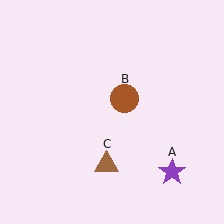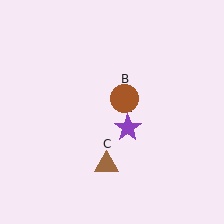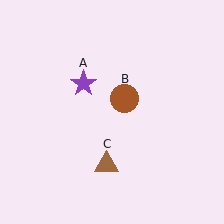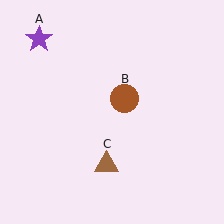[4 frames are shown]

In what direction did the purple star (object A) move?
The purple star (object A) moved up and to the left.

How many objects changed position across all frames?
1 object changed position: purple star (object A).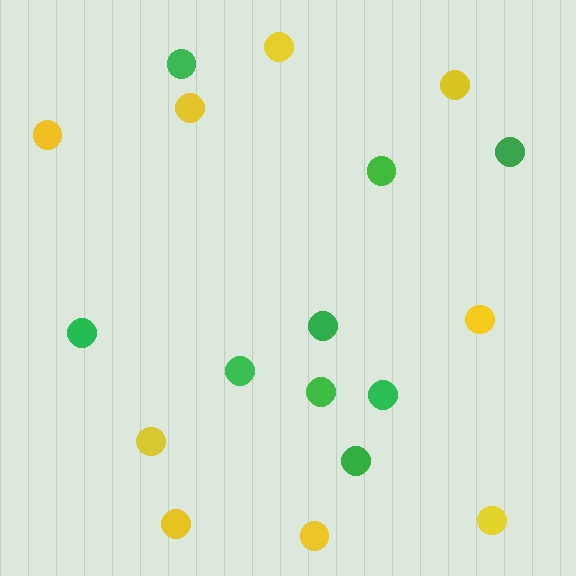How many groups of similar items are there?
There are 2 groups: one group of green circles (9) and one group of yellow circles (9).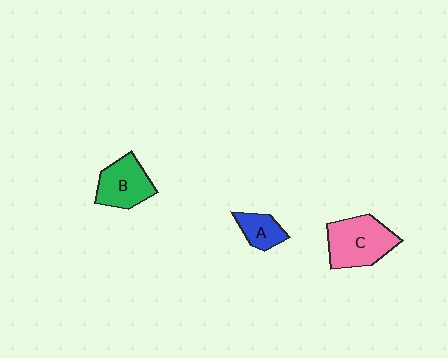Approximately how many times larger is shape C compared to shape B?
Approximately 1.3 times.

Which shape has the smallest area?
Shape A (blue).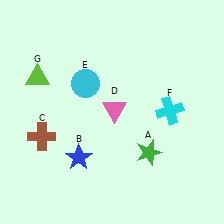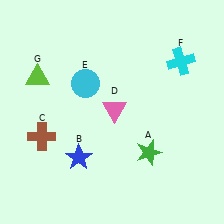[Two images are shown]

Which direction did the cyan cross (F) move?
The cyan cross (F) moved up.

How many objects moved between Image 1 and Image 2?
1 object moved between the two images.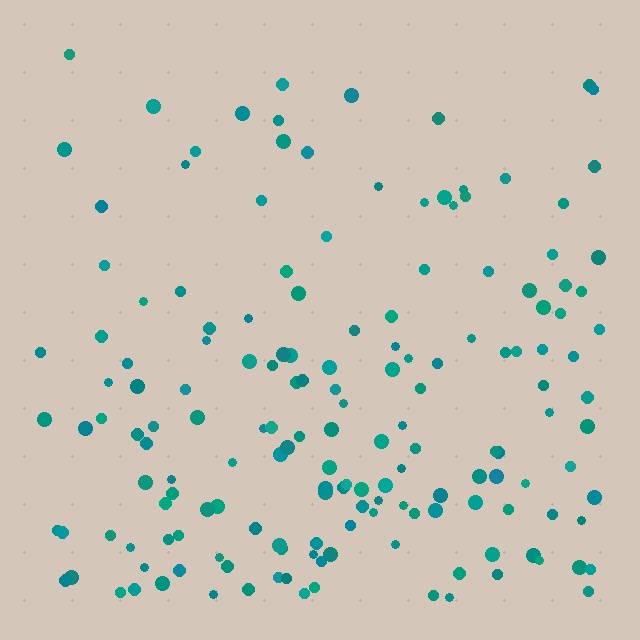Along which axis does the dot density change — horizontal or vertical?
Vertical.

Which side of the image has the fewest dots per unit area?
The top.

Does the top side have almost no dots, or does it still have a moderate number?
Still a moderate number, just noticeably fewer than the bottom.